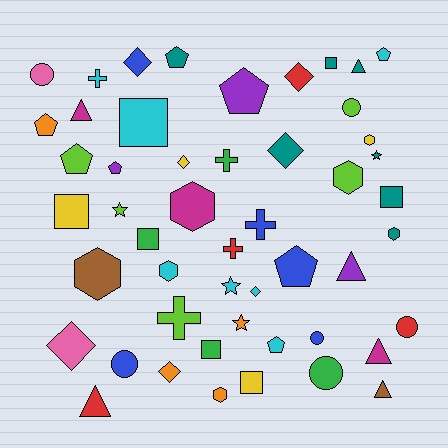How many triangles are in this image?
There are 6 triangles.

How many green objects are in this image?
There are 4 green objects.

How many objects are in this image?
There are 50 objects.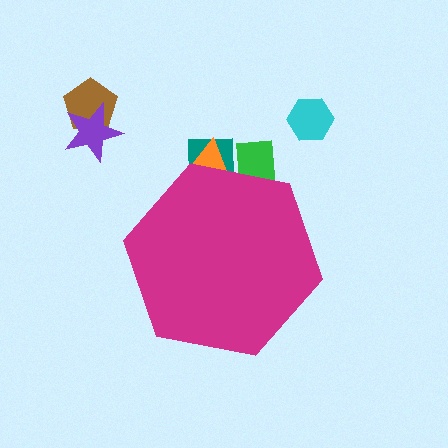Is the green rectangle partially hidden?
Yes, the green rectangle is partially hidden behind the magenta hexagon.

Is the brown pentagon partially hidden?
No, the brown pentagon is fully visible.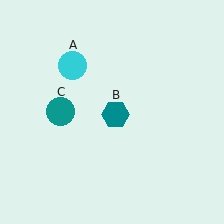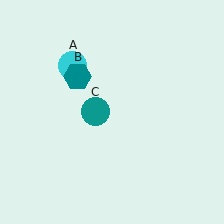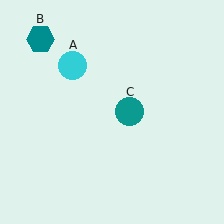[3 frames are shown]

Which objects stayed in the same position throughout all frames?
Cyan circle (object A) remained stationary.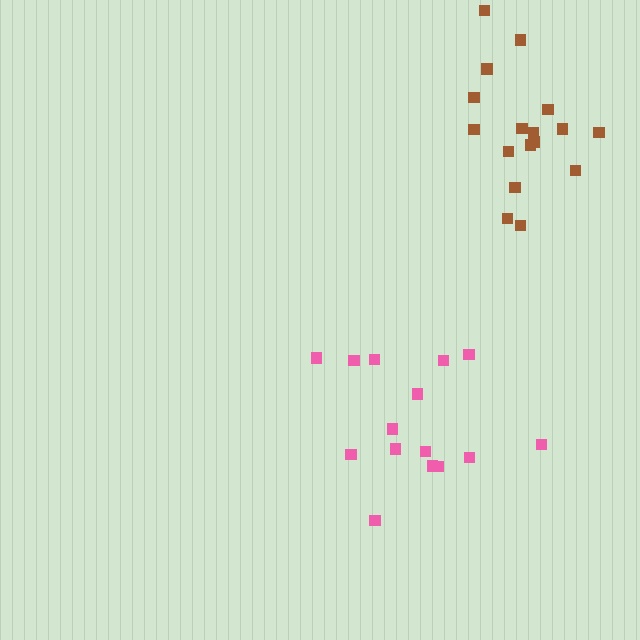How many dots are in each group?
Group 1: 15 dots, Group 2: 17 dots (32 total).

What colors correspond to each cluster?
The clusters are colored: pink, brown.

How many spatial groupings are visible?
There are 2 spatial groupings.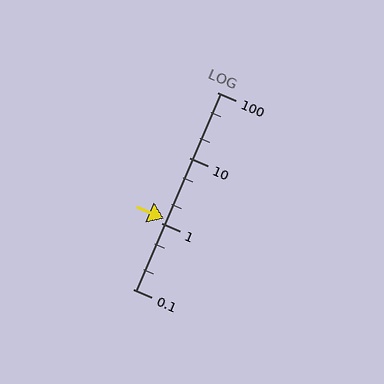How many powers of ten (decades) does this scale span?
The scale spans 3 decades, from 0.1 to 100.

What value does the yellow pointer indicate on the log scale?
The pointer indicates approximately 1.2.